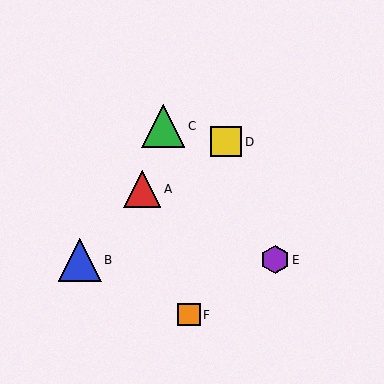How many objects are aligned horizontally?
2 objects (B, E) are aligned horizontally.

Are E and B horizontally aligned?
Yes, both are at y≈260.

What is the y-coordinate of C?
Object C is at y≈126.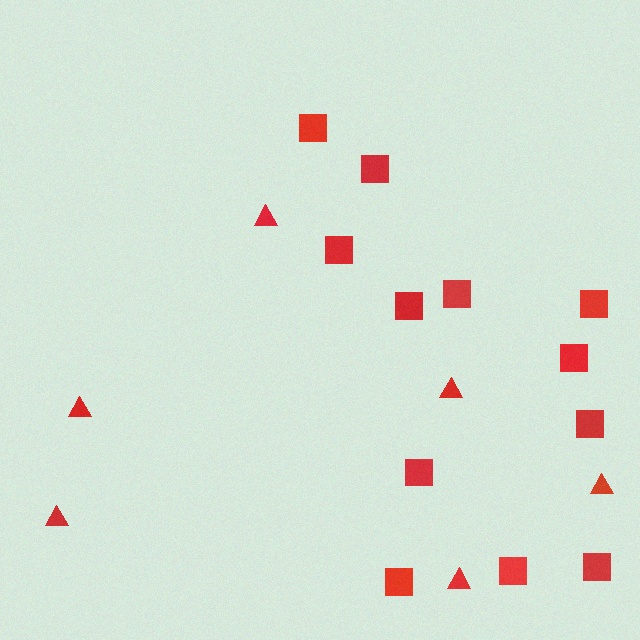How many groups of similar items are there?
There are 2 groups: one group of triangles (6) and one group of squares (12).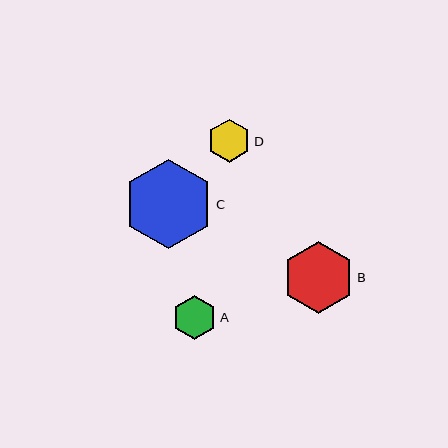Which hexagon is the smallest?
Hexagon D is the smallest with a size of approximately 43 pixels.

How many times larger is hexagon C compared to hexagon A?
Hexagon C is approximately 2.0 times the size of hexagon A.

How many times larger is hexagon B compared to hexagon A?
Hexagon B is approximately 1.6 times the size of hexagon A.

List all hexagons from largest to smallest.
From largest to smallest: C, B, A, D.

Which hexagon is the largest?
Hexagon C is the largest with a size of approximately 89 pixels.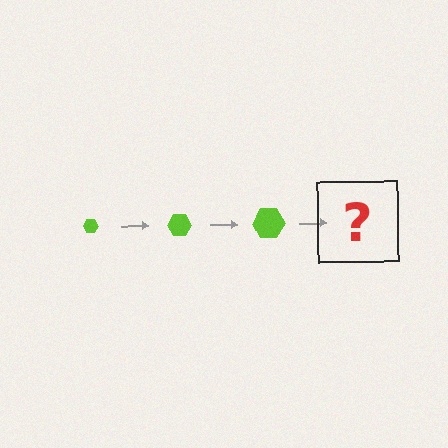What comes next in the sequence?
The next element should be a lime hexagon, larger than the previous one.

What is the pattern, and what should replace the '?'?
The pattern is that the hexagon gets progressively larger each step. The '?' should be a lime hexagon, larger than the previous one.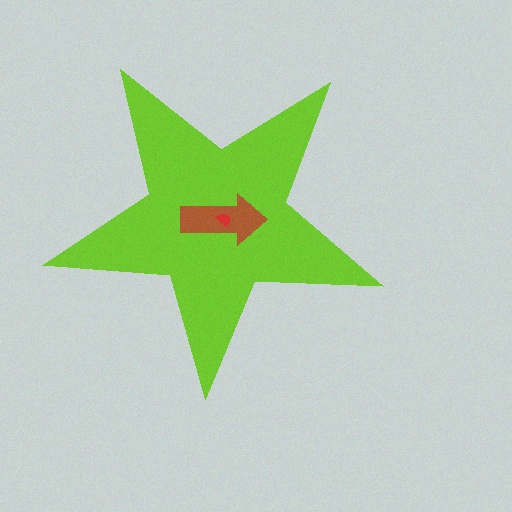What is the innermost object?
The red trapezoid.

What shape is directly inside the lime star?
The brown arrow.